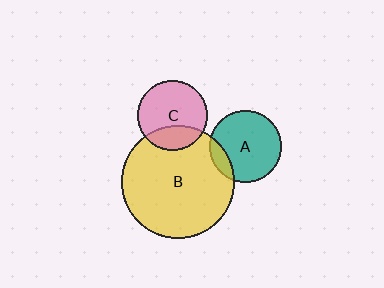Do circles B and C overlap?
Yes.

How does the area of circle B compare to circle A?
Approximately 2.5 times.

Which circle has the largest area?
Circle B (yellow).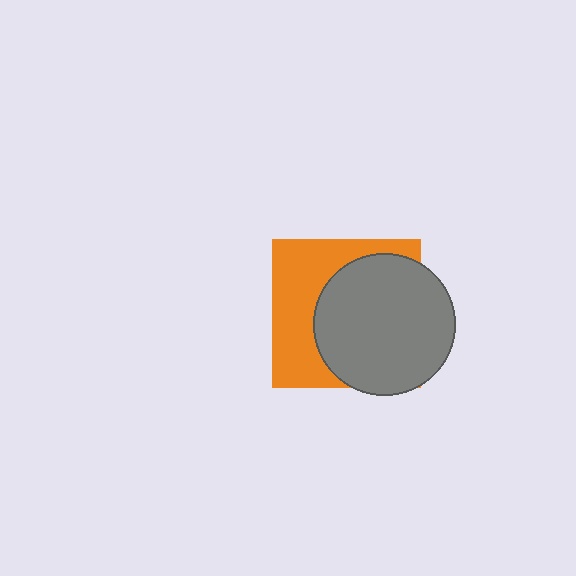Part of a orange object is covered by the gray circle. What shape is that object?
It is a square.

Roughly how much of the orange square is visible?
A small part of it is visible (roughly 43%).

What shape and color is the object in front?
The object in front is a gray circle.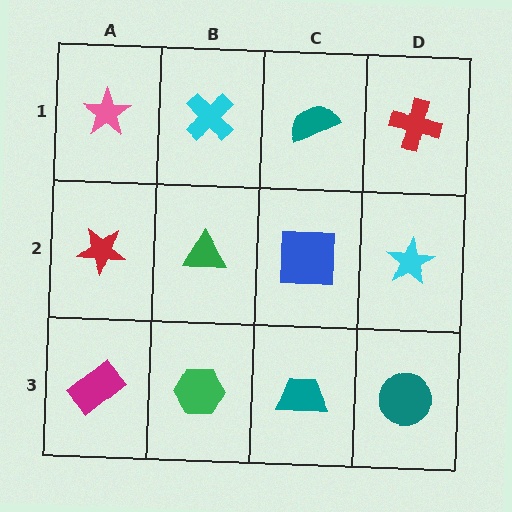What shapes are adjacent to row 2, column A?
A pink star (row 1, column A), a magenta rectangle (row 3, column A), a green triangle (row 2, column B).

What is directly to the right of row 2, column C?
A cyan star.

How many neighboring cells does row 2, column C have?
4.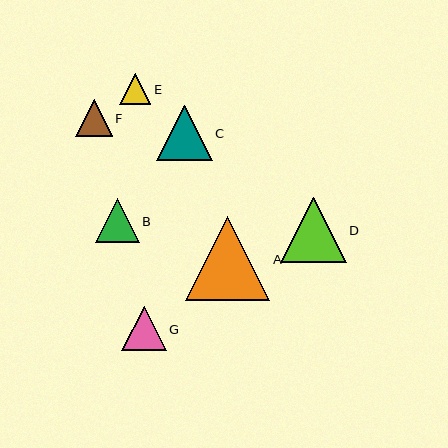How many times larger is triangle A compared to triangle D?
Triangle A is approximately 1.3 times the size of triangle D.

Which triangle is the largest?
Triangle A is the largest with a size of approximately 84 pixels.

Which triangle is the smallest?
Triangle E is the smallest with a size of approximately 31 pixels.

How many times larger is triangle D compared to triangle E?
Triangle D is approximately 2.1 times the size of triangle E.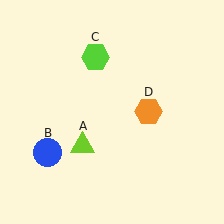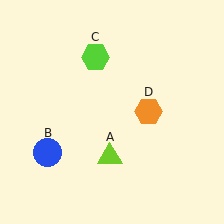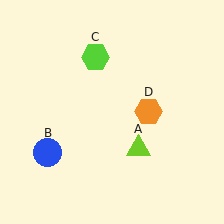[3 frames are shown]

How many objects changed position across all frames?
1 object changed position: lime triangle (object A).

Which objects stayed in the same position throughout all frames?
Blue circle (object B) and lime hexagon (object C) and orange hexagon (object D) remained stationary.